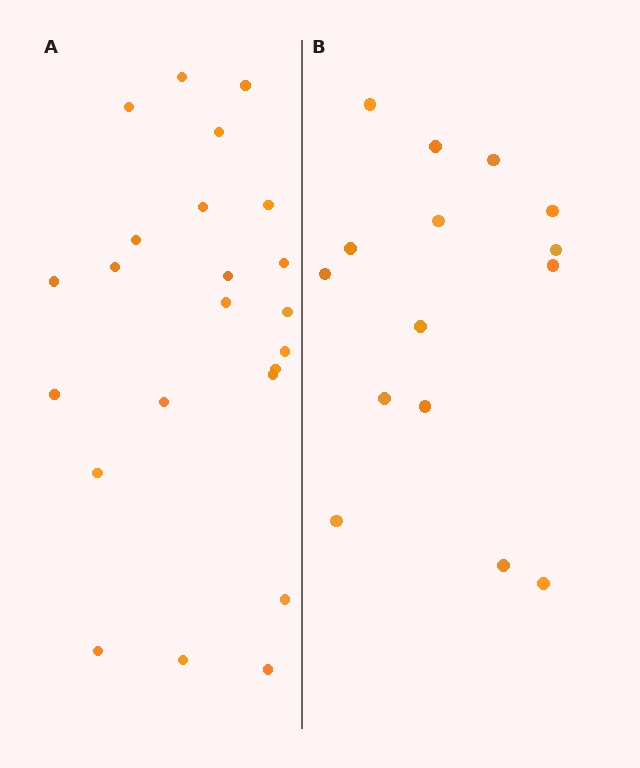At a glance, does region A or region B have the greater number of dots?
Region A (the left region) has more dots.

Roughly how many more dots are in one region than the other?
Region A has roughly 8 or so more dots than region B.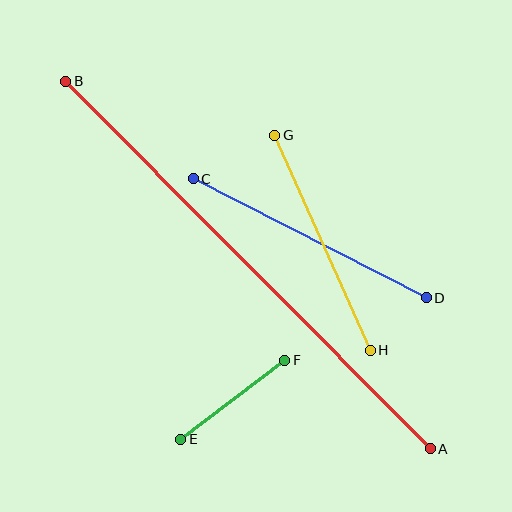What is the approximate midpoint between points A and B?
The midpoint is at approximately (248, 265) pixels.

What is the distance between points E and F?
The distance is approximately 131 pixels.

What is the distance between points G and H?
The distance is approximately 235 pixels.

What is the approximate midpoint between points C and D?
The midpoint is at approximately (310, 238) pixels.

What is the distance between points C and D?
The distance is approximately 262 pixels.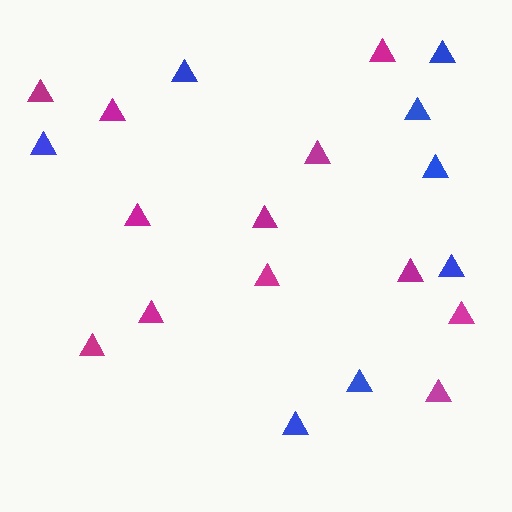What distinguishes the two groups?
There are 2 groups: one group of magenta triangles (12) and one group of blue triangles (8).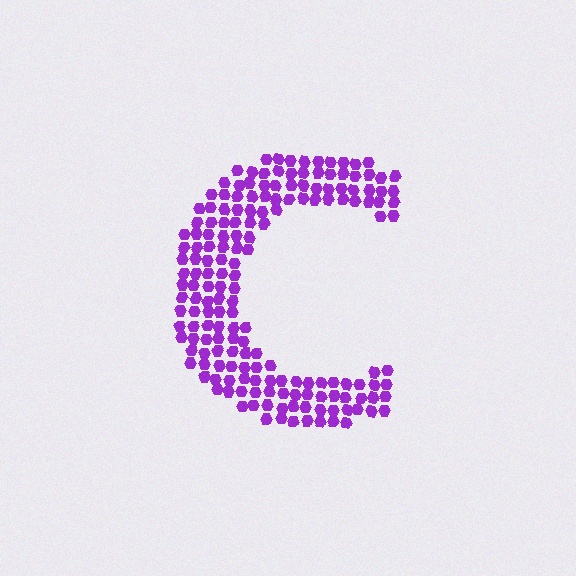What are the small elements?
The small elements are hexagons.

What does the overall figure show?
The overall figure shows the letter C.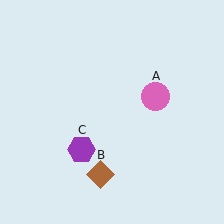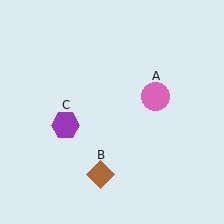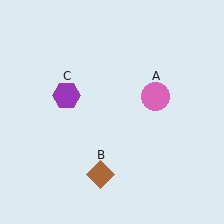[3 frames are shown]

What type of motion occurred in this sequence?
The purple hexagon (object C) rotated clockwise around the center of the scene.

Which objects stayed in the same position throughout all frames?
Pink circle (object A) and brown diamond (object B) remained stationary.